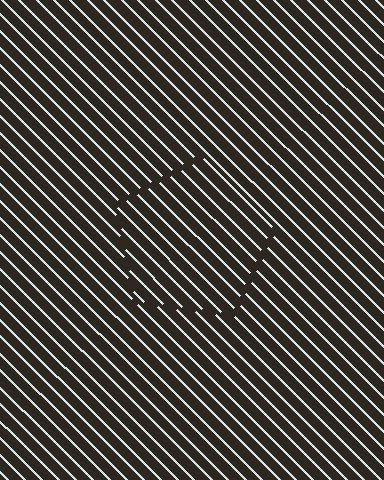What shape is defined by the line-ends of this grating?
An illusory pentagon. The interior of the shape contains the same grating, shifted by half a period — the contour is defined by the phase discontinuity where line-ends from the inner and outer gratings abut.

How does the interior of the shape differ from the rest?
The interior of the shape contains the same grating, shifted by half a period — the contour is defined by the phase discontinuity where line-ends from the inner and outer gratings abut.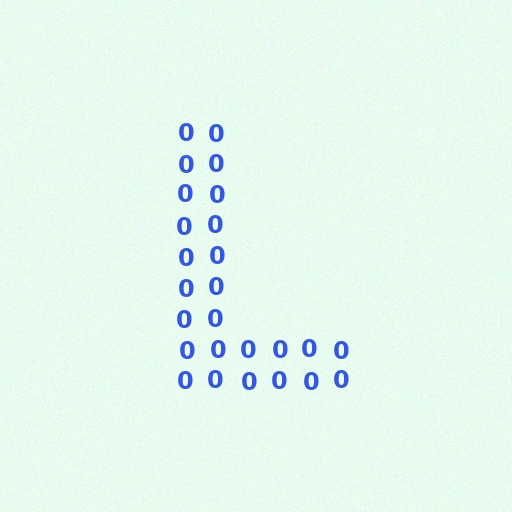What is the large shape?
The large shape is the letter L.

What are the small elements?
The small elements are digit 0's.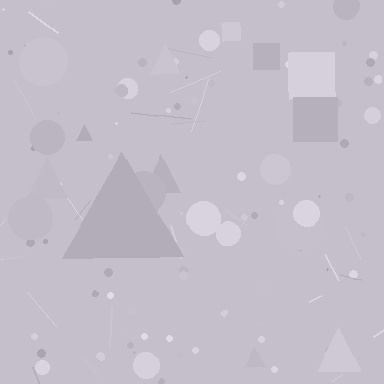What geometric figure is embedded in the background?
A triangle is embedded in the background.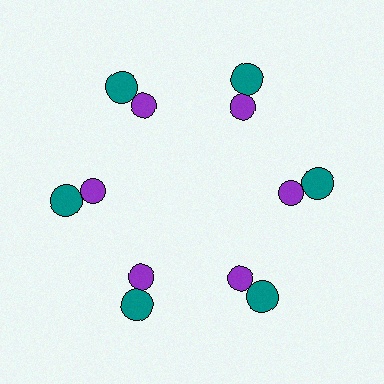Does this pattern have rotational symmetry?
Yes, this pattern has 6-fold rotational symmetry. It looks the same after rotating 60 degrees around the center.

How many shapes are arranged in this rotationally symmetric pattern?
There are 12 shapes, arranged in 6 groups of 2.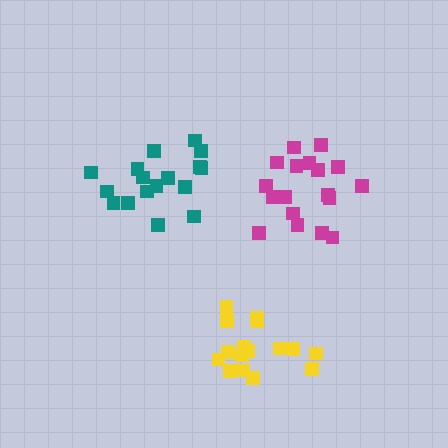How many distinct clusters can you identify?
There are 3 distinct clusters.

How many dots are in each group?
Group 1: 18 dots, Group 2: 16 dots, Group 3: 17 dots (51 total).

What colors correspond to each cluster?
The clusters are colored: magenta, yellow, teal.